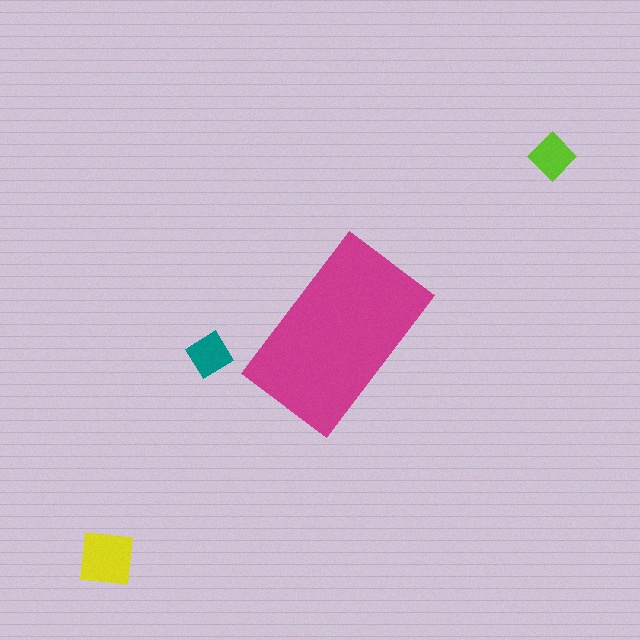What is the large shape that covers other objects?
A magenta rectangle.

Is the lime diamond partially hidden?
No, the lime diamond is fully visible.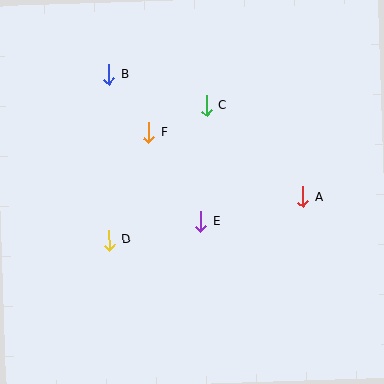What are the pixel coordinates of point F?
Point F is at (149, 133).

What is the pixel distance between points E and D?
The distance between E and D is 93 pixels.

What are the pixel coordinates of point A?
Point A is at (303, 197).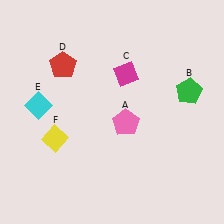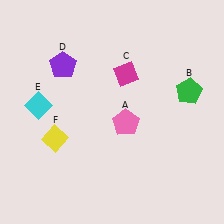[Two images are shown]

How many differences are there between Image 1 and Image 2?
There is 1 difference between the two images.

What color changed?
The pentagon (D) changed from red in Image 1 to purple in Image 2.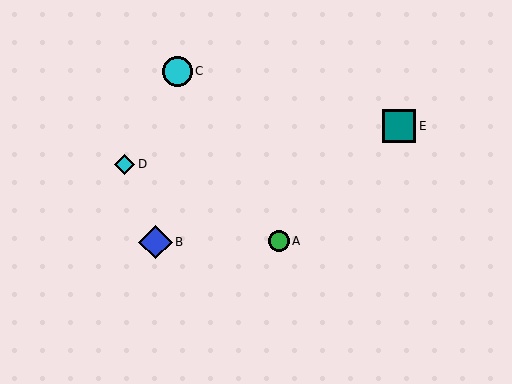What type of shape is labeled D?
Shape D is a cyan diamond.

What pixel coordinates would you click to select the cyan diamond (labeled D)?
Click at (125, 164) to select the cyan diamond D.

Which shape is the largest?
The blue diamond (labeled B) is the largest.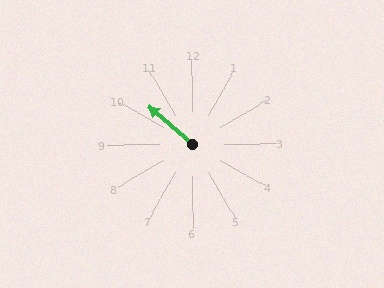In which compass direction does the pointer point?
Northwest.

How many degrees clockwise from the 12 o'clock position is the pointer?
Approximately 311 degrees.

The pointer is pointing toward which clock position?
Roughly 10 o'clock.